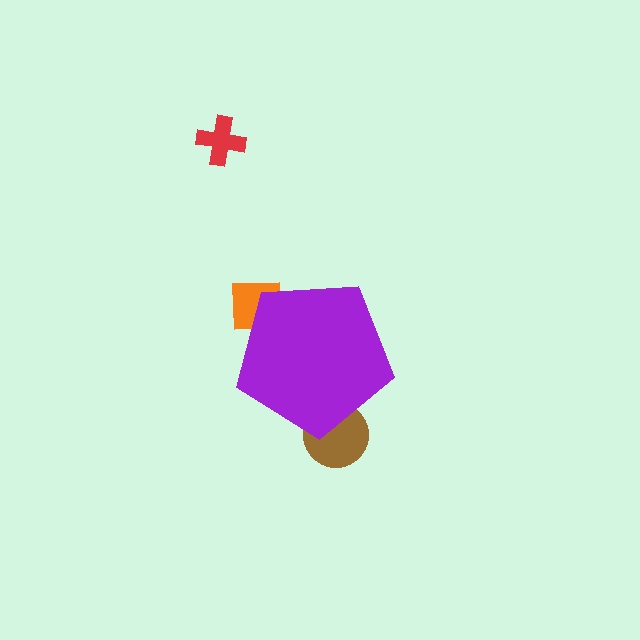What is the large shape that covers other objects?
A purple pentagon.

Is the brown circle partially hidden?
Yes, the brown circle is partially hidden behind the purple pentagon.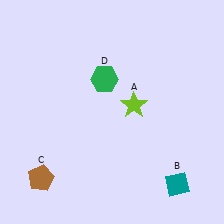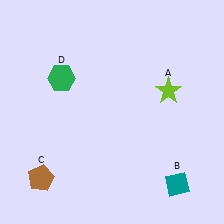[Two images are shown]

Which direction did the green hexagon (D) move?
The green hexagon (D) moved left.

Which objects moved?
The objects that moved are: the lime star (A), the green hexagon (D).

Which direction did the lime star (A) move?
The lime star (A) moved right.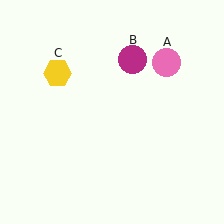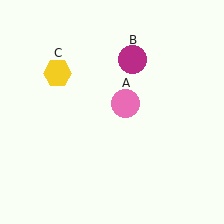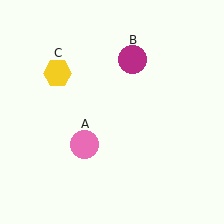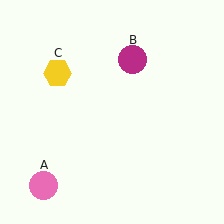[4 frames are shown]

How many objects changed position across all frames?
1 object changed position: pink circle (object A).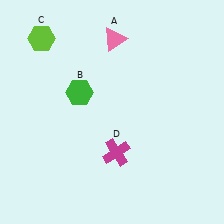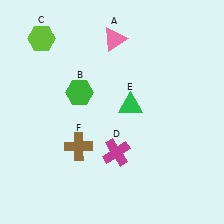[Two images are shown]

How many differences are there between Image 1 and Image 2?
There are 2 differences between the two images.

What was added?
A green triangle (E), a brown cross (F) were added in Image 2.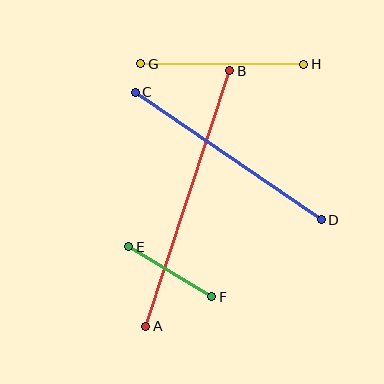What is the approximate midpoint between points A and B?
The midpoint is at approximately (188, 199) pixels.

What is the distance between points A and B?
The distance is approximately 269 pixels.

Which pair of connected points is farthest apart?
Points A and B are farthest apart.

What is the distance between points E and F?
The distance is approximately 96 pixels.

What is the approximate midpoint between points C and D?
The midpoint is at approximately (228, 156) pixels.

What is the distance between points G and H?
The distance is approximately 163 pixels.